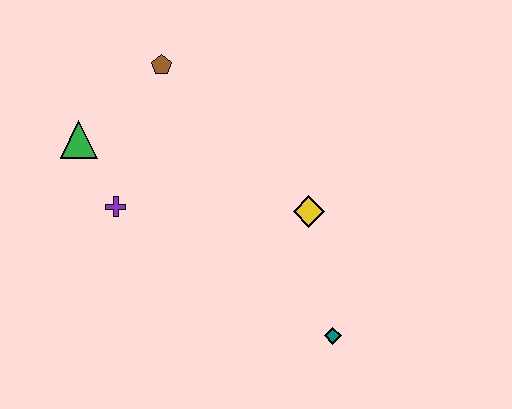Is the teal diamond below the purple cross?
Yes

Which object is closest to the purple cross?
The green triangle is closest to the purple cross.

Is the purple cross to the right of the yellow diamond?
No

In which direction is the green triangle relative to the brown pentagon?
The green triangle is to the left of the brown pentagon.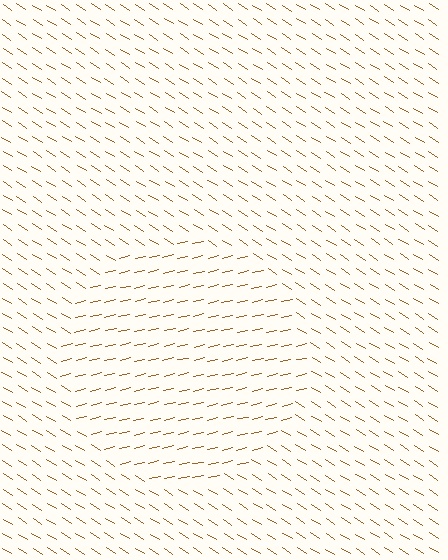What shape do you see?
I see a circle.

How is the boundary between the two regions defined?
The boundary is defined purely by a change in line orientation (approximately 45 degrees difference). All lines are the same color and thickness.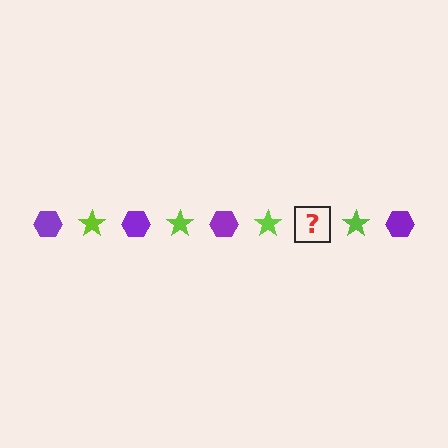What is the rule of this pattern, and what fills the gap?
The rule is that the pattern alternates between purple hexagon and lime star. The gap should be filled with a purple hexagon.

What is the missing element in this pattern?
The missing element is a purple hexagon.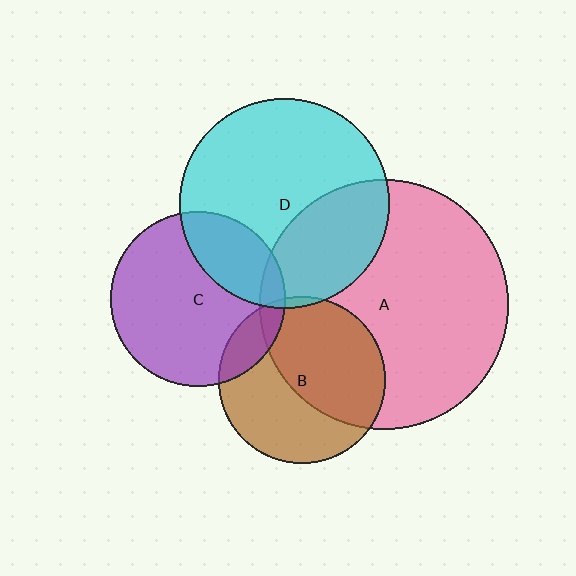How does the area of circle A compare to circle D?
Approximately 1.4 times.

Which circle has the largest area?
Circle A (pink).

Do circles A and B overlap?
Yes.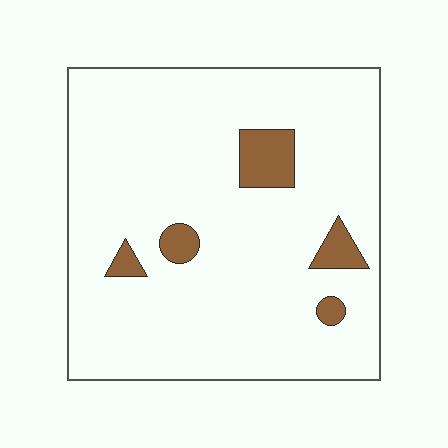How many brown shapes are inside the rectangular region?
5.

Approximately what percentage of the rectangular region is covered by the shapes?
Approximately 10%.